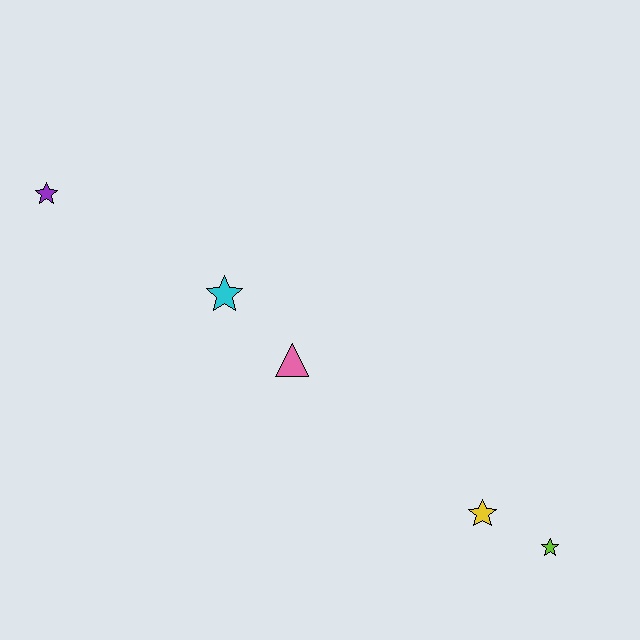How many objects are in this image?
There are 5 objects.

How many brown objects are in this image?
There are no brown objects.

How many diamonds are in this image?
There are no diamonds.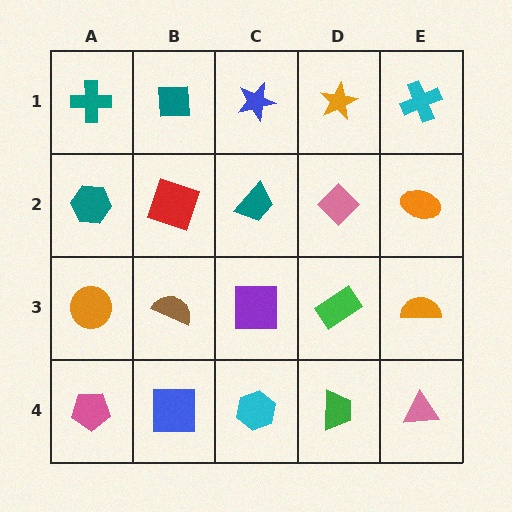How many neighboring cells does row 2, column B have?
4.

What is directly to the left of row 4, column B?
A pink pentagon.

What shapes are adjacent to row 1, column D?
A pink diamond (row 2, column D), a blue star (row 1, column C), a cyan cross (row 1, column E).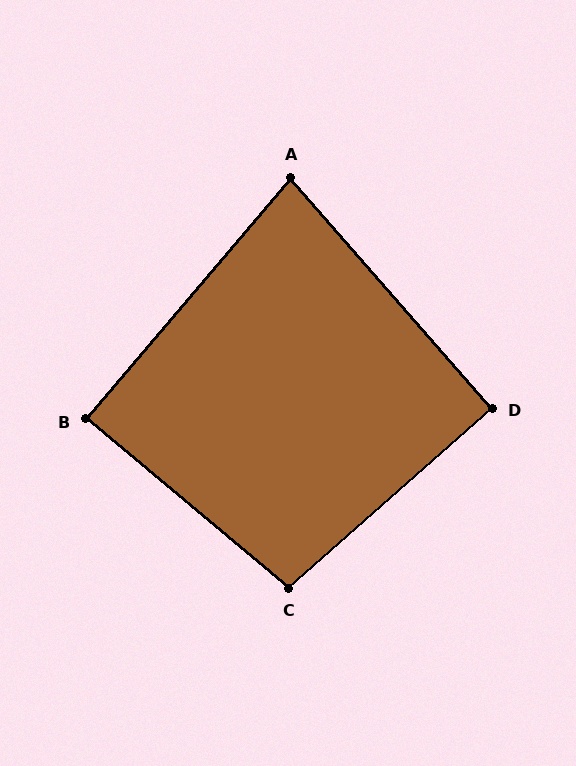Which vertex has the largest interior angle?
C, at approximately 99 degrees.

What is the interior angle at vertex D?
Approximately 90 degrees (approximately right).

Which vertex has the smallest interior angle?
A, at approximately 81 degrees.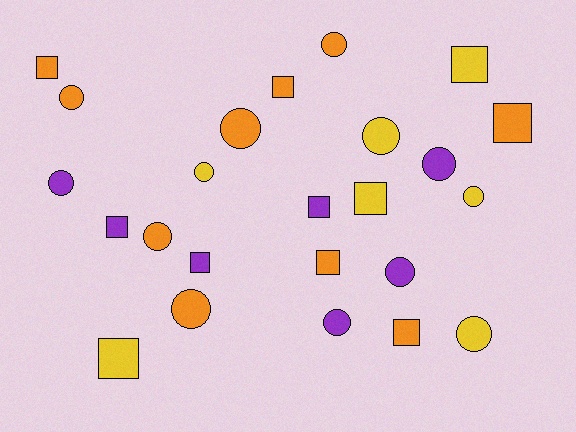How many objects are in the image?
There are 24 objects.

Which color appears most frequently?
Orange, with 10 objects.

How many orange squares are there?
There are 5 orange squares.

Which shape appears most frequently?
Circle, with 13 objects.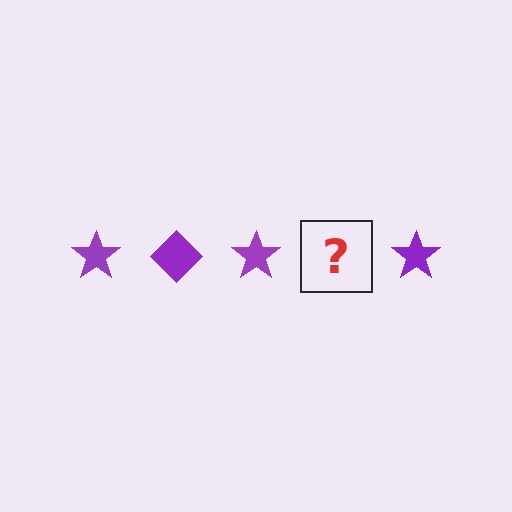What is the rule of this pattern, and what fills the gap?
The rule is that the pattern cycles through star, diamond shapes in purple. The gap should be filled with a purple diamond.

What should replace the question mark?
The question mark should be replaced with a purple diamond.